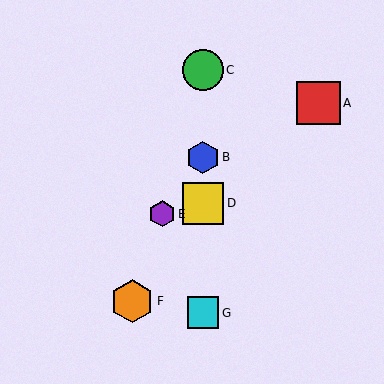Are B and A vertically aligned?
No, B is at x≈203 and A is at x≈318.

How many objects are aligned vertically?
4 objects (B, C, D, G) are aligned vertically.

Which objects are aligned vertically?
Objects B, C, D, G are aligned vertically.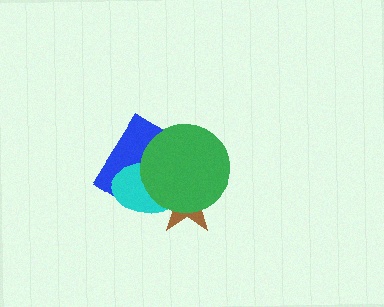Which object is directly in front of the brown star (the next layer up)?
The blue rectangle is directly in front of the brown star.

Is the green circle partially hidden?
No, no other shape covers it.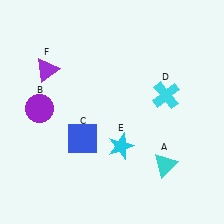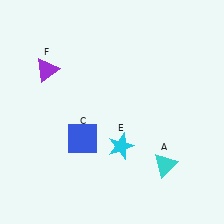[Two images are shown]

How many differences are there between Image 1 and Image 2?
There are 2 differences between the two images.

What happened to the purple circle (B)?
The purple circle (B) was removed in Image 2. It was in the top-left area of Image 1.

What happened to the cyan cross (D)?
The cyan cross (D) was removed in Image 2. It was in the top-right area of Image 1.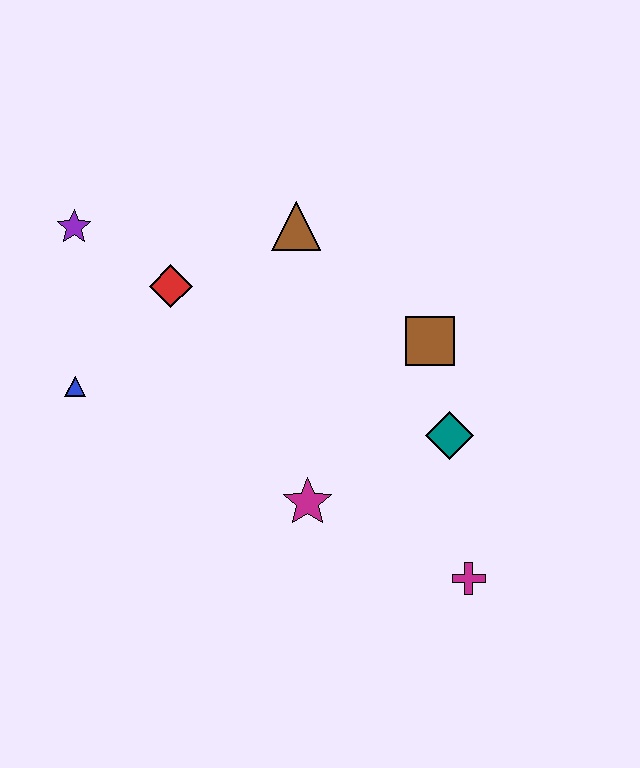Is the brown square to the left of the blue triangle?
No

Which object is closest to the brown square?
The teal diamond is closest to the brown square.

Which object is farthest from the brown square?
The purple star is farthest from the brown square.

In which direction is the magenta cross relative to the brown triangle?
The magenta cross is below the brown triangle.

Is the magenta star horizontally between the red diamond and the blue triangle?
No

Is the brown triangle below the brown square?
No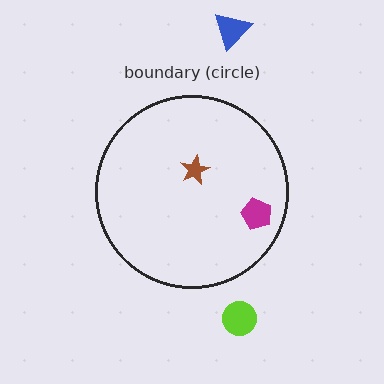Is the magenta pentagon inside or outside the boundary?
Inside.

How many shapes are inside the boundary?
2 inside, 2 outside.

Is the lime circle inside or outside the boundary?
Outside.